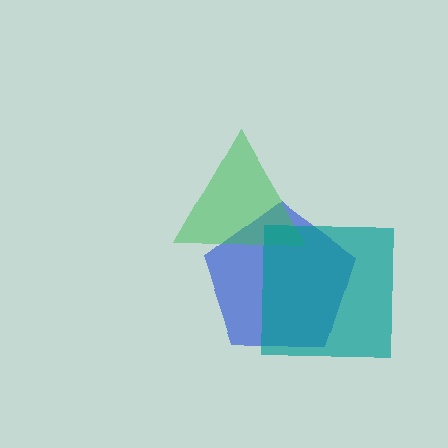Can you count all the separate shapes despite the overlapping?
Yes, there are 3 separate shapes.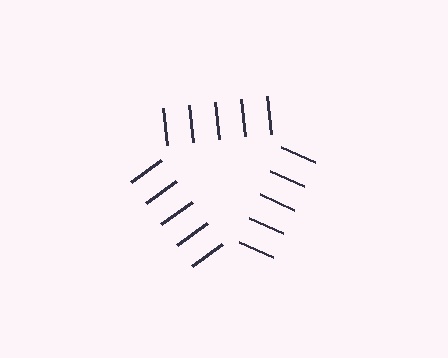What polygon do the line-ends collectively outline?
An illusory triangle — the line segments terminate on its edges but no continuous stroke is drawn.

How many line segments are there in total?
15 — 5 along each of the 3 edges.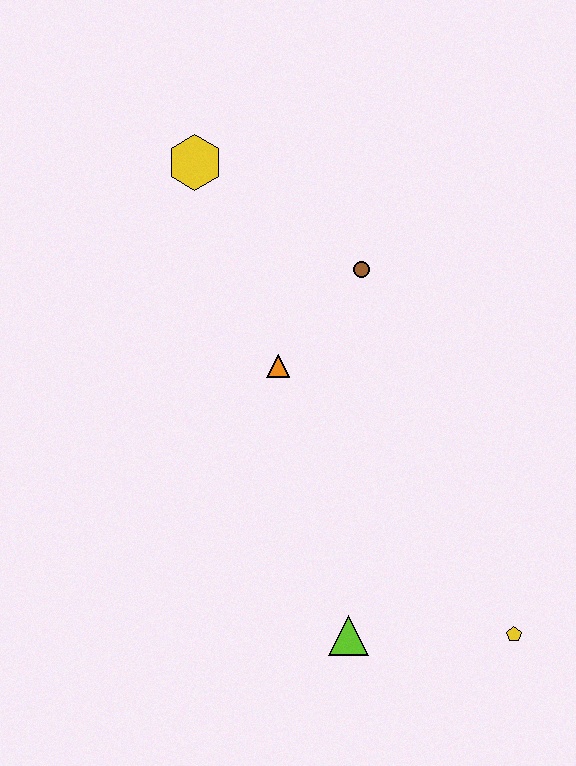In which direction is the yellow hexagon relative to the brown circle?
The yellow hexagon is to the left of the brown circle.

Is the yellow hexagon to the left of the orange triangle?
Yes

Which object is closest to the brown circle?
The orange triangle is closest to the brown circle.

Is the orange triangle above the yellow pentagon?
Yes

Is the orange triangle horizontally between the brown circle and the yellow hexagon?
Yes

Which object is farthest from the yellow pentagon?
The yellow hexagon is farthest from the yellow pentagon.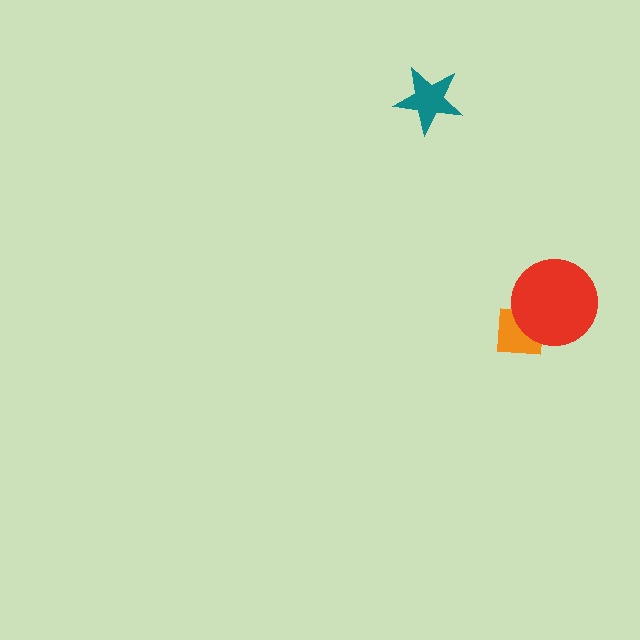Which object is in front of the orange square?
The red circle is in front of the orange square.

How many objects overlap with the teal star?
0 objects overlap with the teal star.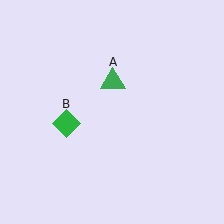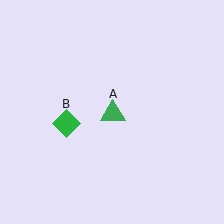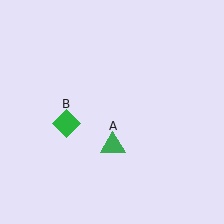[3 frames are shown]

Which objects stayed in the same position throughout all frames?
Green diamond (object B) remained stationary.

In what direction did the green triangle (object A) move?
The green triangle (object A) moved down.